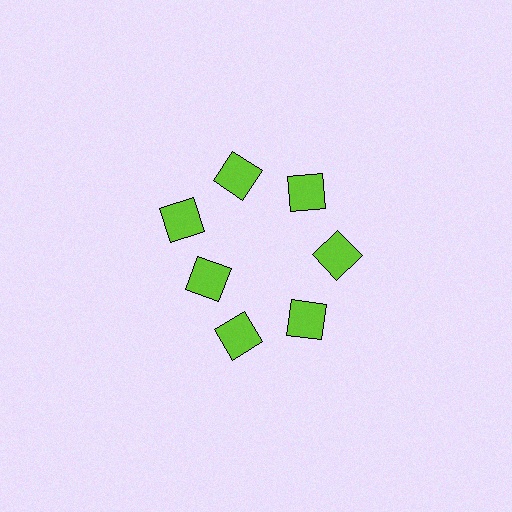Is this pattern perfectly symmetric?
No. The 7 lime squares are arranged in a ring, but one element near the 8 o'clock position is pulled inward toward the center, breaking the 7-fold rotational symmetry.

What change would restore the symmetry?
The symmetry would be restored by moving it outward, back onto the ring so that all 7 squares sit at equal angles and equal distance from the center.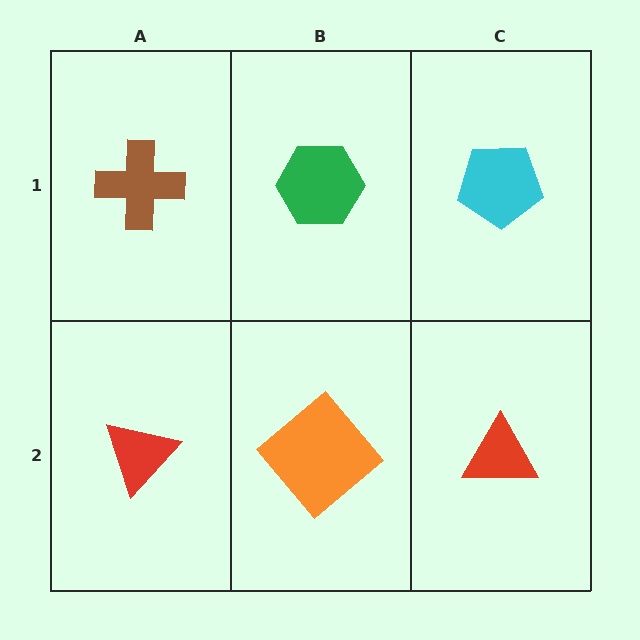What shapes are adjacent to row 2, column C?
A cyan pentagon (row 1, column C), an orange diamond (row 2, column B).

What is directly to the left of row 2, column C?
An orange diamond.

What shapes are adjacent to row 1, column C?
A red triangle (row 2, column C), a green hexagon (row 1, column B).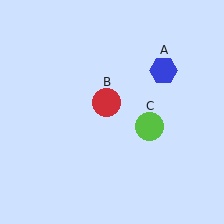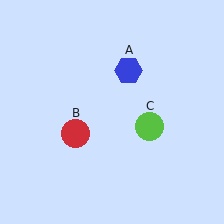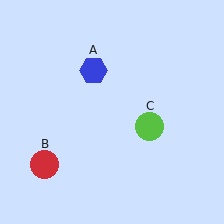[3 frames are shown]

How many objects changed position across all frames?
2 objects changed position: blue hexagon (object A), red circle (object B).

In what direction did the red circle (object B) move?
The red circle (object B) moved down and to the left.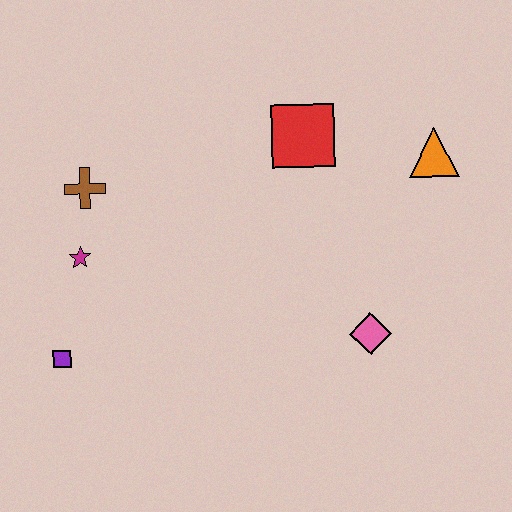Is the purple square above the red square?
No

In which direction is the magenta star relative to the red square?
The magenta star is to the left of the red square.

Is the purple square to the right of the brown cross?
No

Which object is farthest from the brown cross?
The orange triangle is farthest from the brown cross.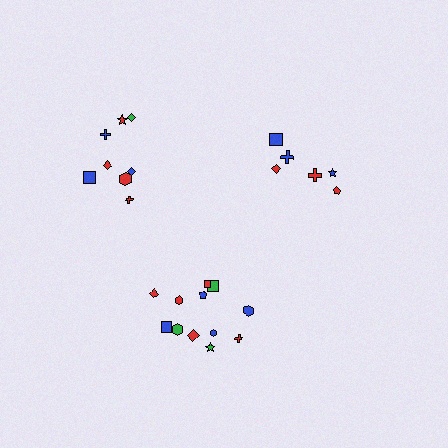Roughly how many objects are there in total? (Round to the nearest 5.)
Roughly 25 objects in total.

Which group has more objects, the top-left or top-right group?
The top-left group.